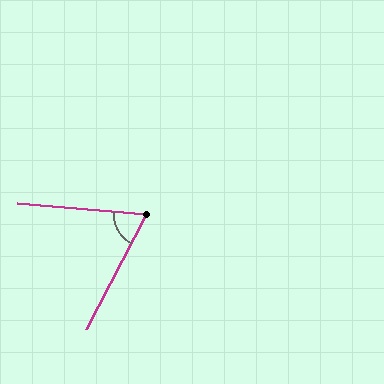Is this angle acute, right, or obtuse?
It is acute.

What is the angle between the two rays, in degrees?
Approximately 67 degrees.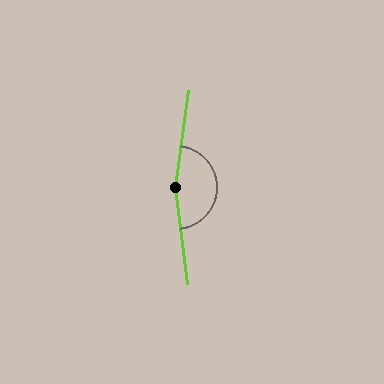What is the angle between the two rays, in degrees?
Approximately 165 degrees.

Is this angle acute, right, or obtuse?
It is obtuse.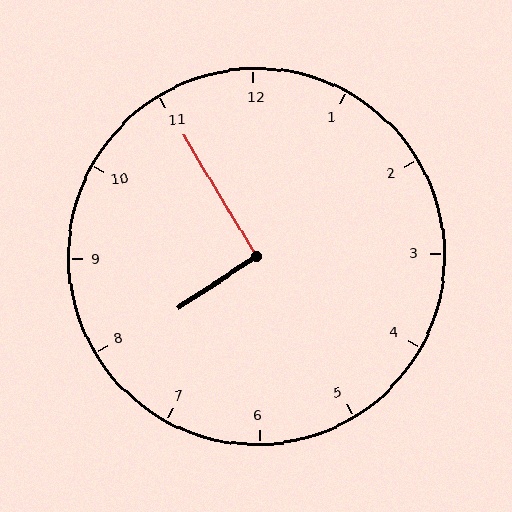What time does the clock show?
7:55.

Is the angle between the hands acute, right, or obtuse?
It is right.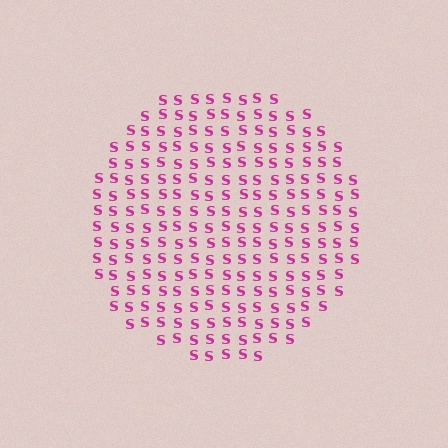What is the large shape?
The large shape is a circle.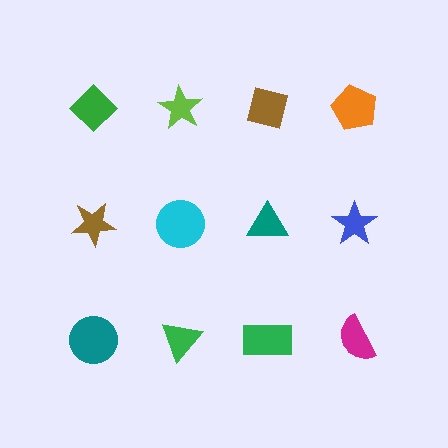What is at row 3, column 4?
A magenta semicircle.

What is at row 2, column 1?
A brown star.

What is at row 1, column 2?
A lime star.